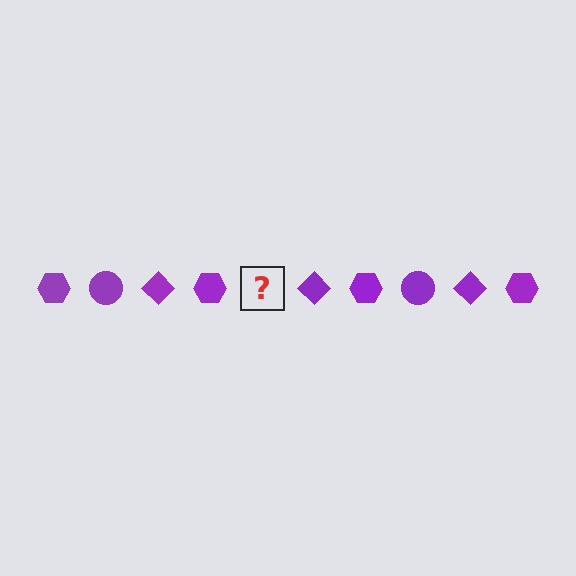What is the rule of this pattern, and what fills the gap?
The rule is that the pattern cycles through hexagon, circle, diamond shapes in purple. The gap should be filled with a purple circle.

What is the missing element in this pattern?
The missing element is a purple circle.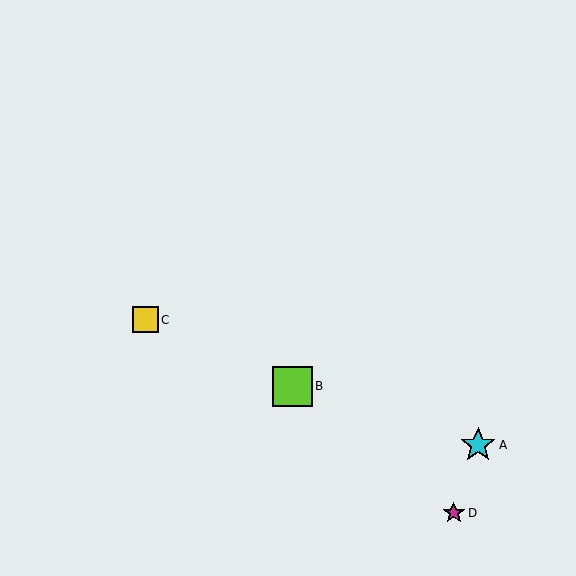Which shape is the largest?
The lime square (labeled B) is the largest.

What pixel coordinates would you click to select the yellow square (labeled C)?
Click at (145, 320) to select the yellow square C.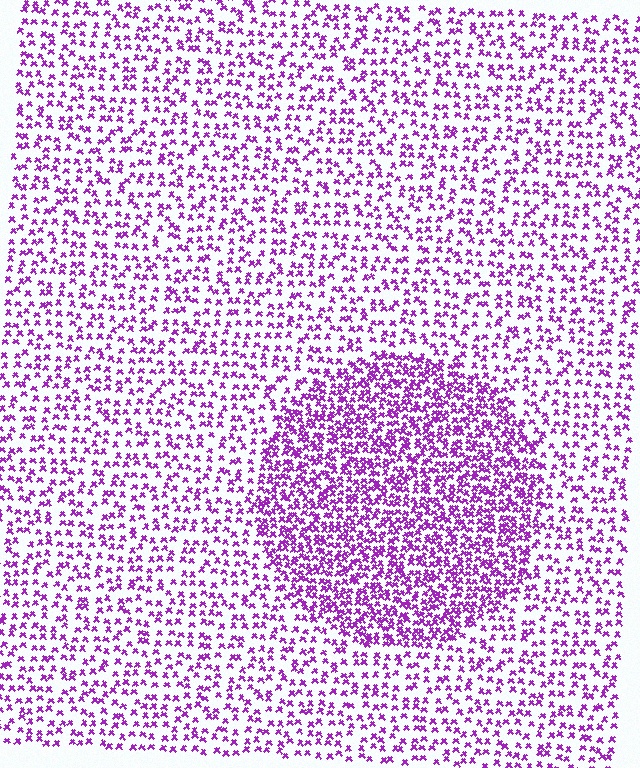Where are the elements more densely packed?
The elements are more densely packed inside the circle boundary.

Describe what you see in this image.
The image contains small purple elements arranged at two different densities. A circle-shaped region is visible where the elements are more densely packed than the surrounding area.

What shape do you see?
I see a circle.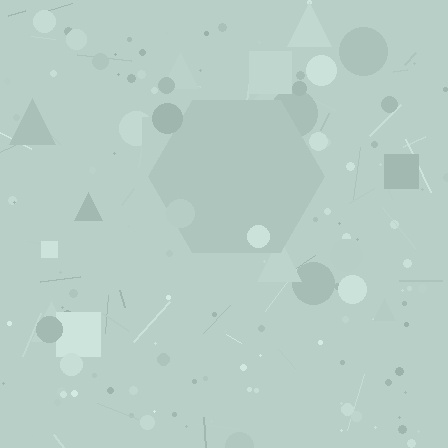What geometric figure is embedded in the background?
A hexagon is embedded in the background.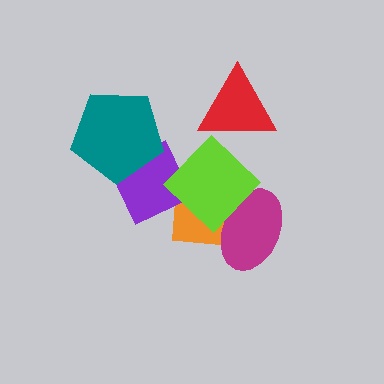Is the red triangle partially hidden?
Yes, it is partially covered by another shape.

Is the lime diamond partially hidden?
No, no other shape covers it.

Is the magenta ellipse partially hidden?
Yes, it is partially covered by another shape.